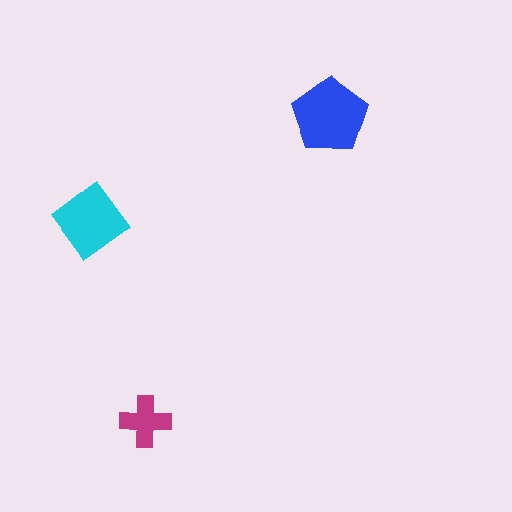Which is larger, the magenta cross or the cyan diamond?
The cyan diamond.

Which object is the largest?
The blue pentagon.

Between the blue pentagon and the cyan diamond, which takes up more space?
The blue pentagon.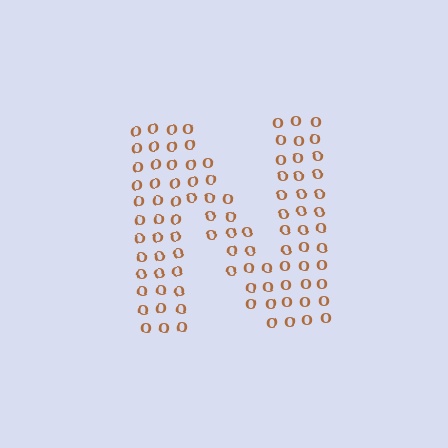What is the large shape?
The large shape is the letter N.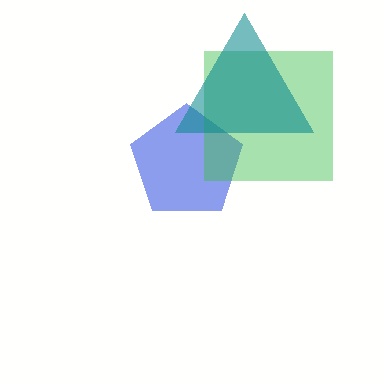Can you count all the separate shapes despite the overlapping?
Yes, there are 3 separate shapes.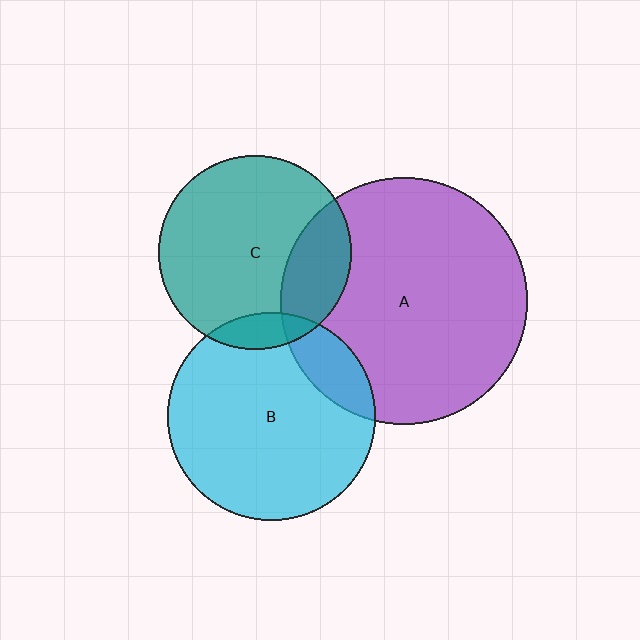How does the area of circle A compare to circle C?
Approximately 1.6 times.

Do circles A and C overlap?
Yes.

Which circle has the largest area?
Circle A (purple).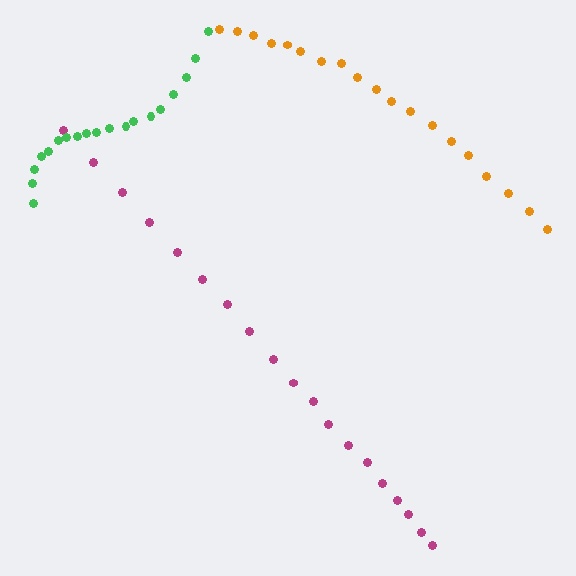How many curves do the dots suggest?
There are 3 distinct paths.